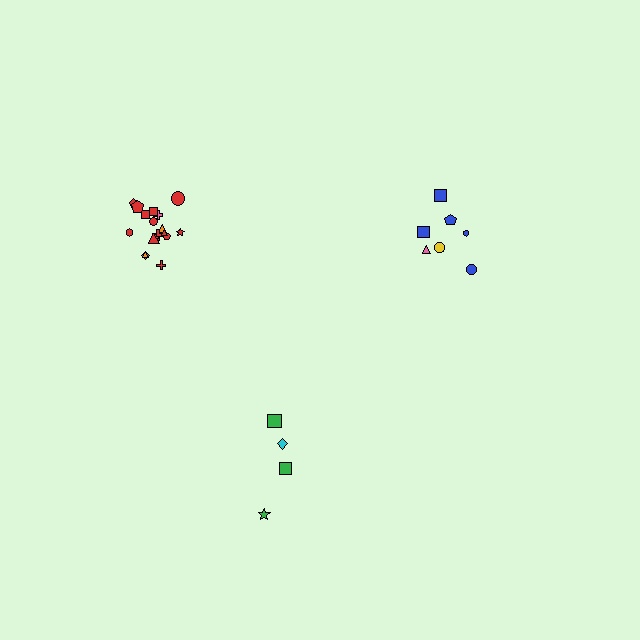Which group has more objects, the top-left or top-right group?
The top-left group.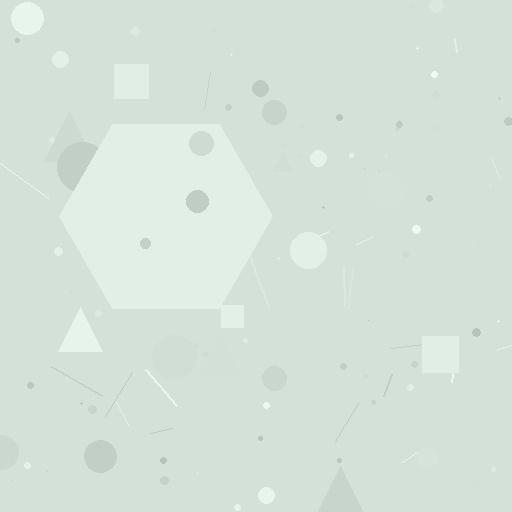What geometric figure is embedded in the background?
A hexagon is embedded in the background.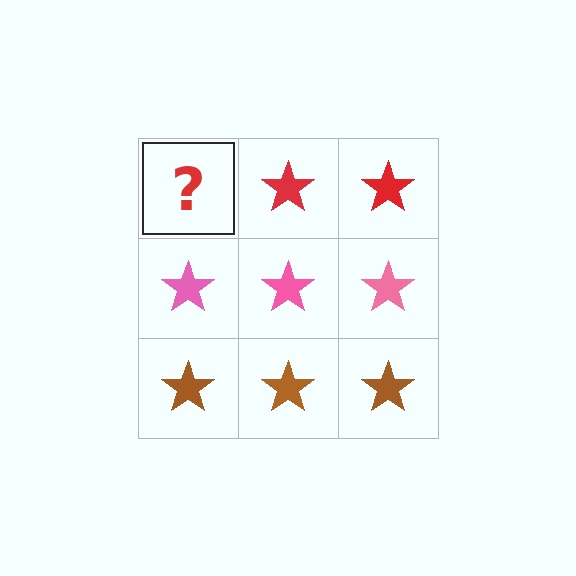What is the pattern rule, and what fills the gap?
The rule is that each row has a consistent color. The gap should be filled with a red star.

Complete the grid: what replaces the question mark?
The question mark should be replaced with a red star.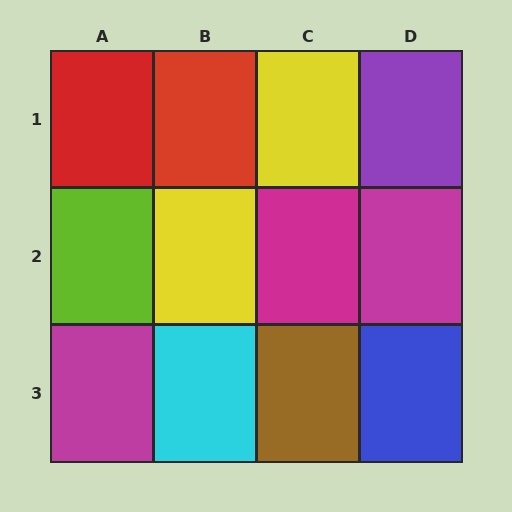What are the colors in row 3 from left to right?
Magenta, cyan, brown, blue.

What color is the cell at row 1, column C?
Yellow.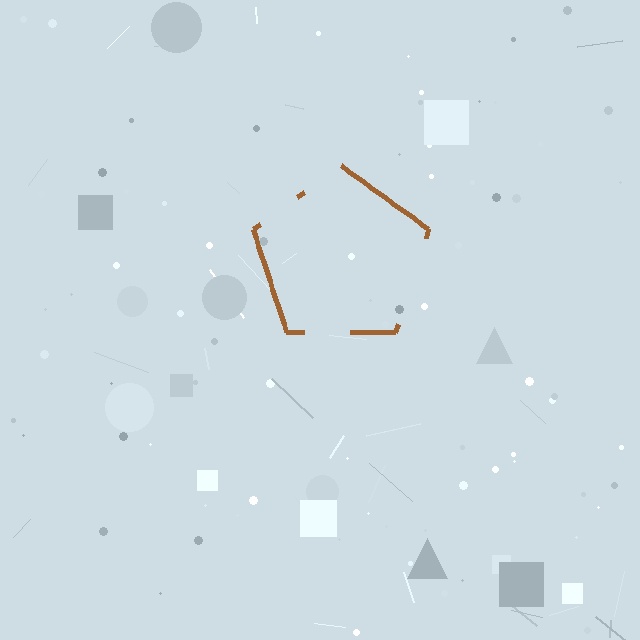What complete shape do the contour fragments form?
The contour fragments form a pentagon.